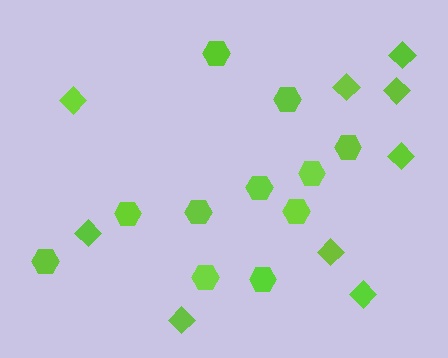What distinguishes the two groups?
There are 2 groups: one group of diamonds (9) and one group of hexagons (11).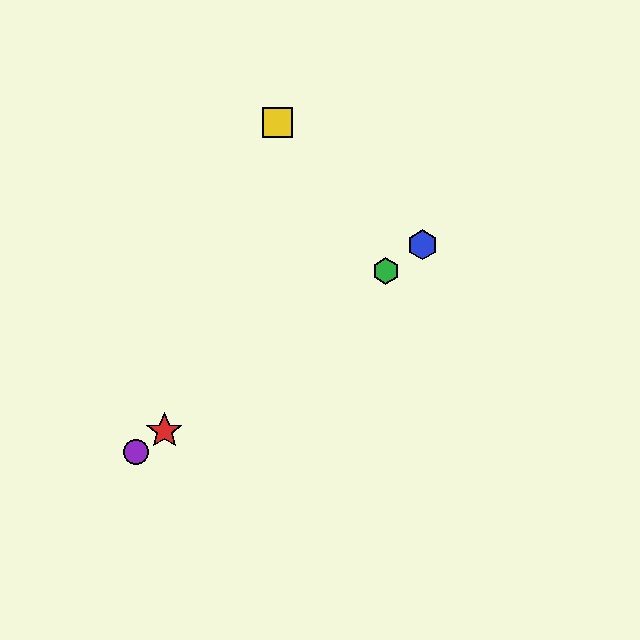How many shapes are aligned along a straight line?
4 shapes (the red star, the blue hexagon, the green hexagon, the purple circle) are aligned along a straight line.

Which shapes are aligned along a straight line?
The red star, the blue hexagon, the green hexagon, the purple circle are aligned along a straight line.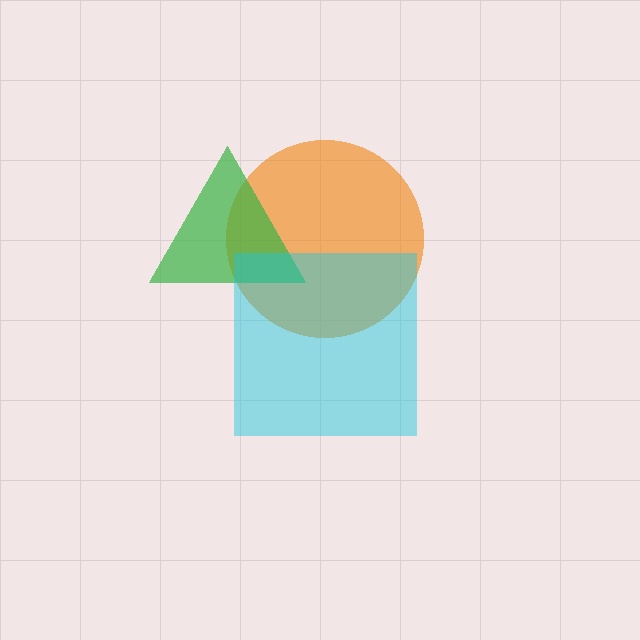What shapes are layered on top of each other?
The layered shapes are: an orange circle, a green triangle, a cyan square.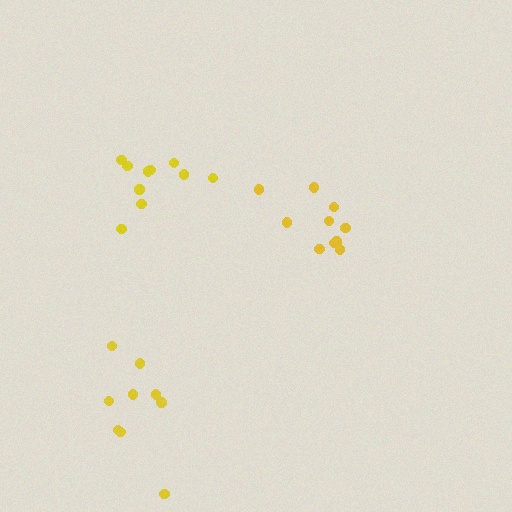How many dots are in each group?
Group 1: 9 dots, Group 2: 10 dots, Group 3: 10 dots (29 total).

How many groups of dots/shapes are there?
There are 3 groups.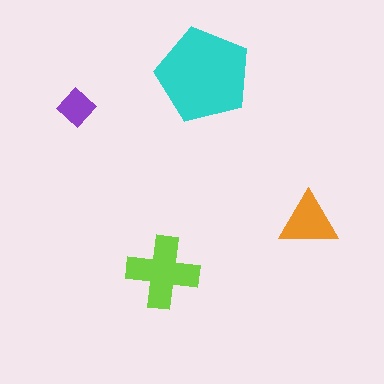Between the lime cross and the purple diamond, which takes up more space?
The lime cross.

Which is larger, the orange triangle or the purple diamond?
The orange triangle.